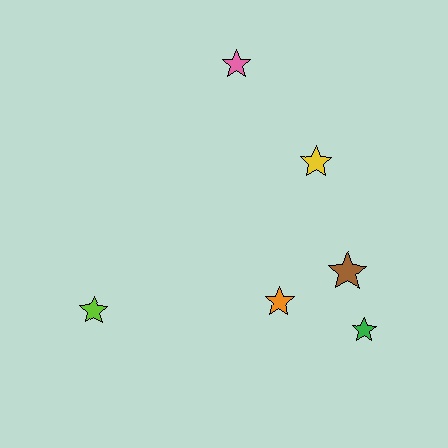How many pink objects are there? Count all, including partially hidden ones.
There is 1 pink object.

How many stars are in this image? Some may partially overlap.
There are 6 stars.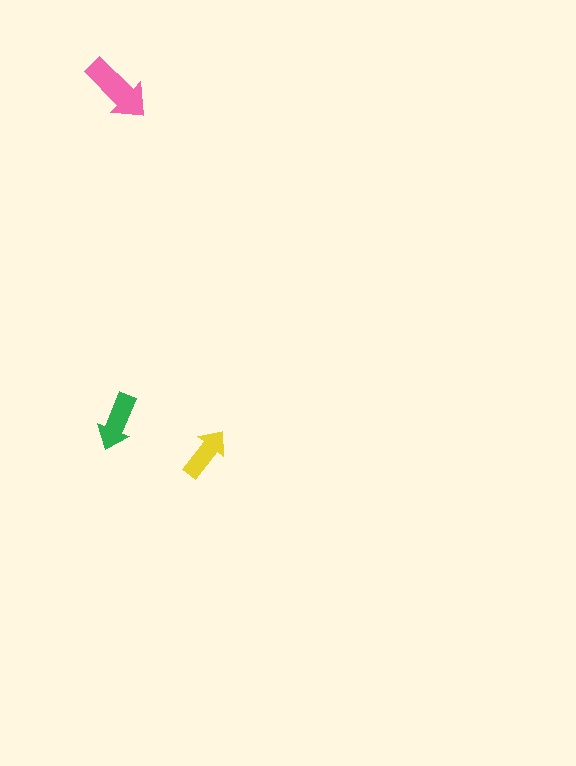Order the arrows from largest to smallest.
the pink one, the green one, the yellow one.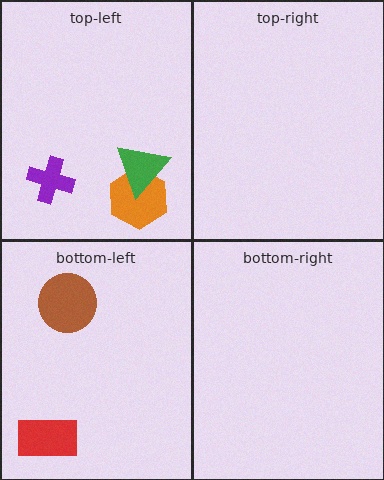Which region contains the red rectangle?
The bottom-left region.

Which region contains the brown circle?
The bottom-left region.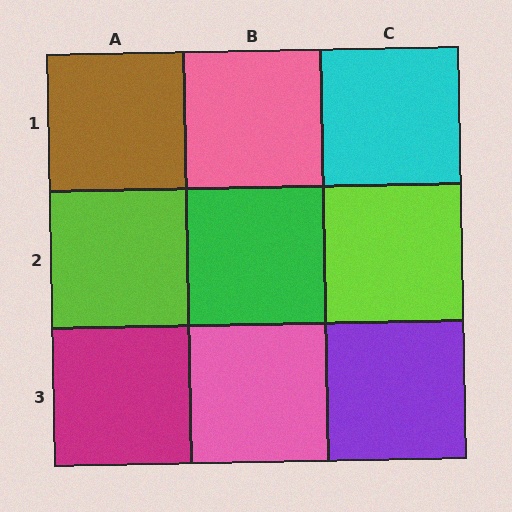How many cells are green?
1 cell is green.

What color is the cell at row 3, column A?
Magenta.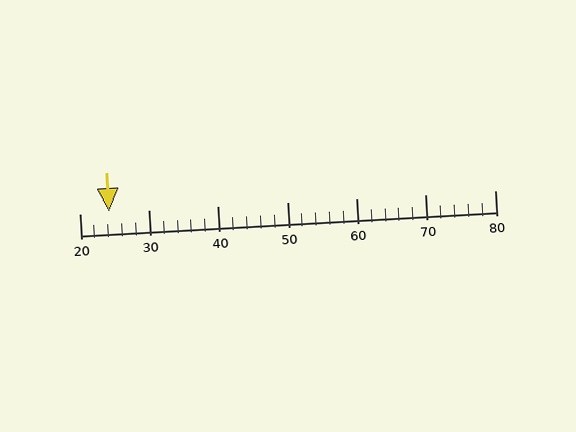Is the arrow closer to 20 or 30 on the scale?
The arrow is closer to 20.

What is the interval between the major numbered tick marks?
The major tick marks are spaced 10 units apart.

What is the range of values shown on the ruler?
The ruler shows values from 20 to 80.